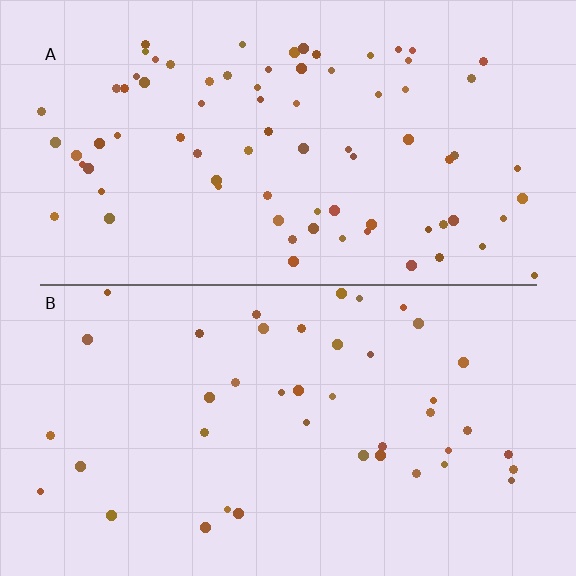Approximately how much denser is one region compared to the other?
Approximately 1.9× — region A over region B.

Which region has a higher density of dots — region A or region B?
A (the top).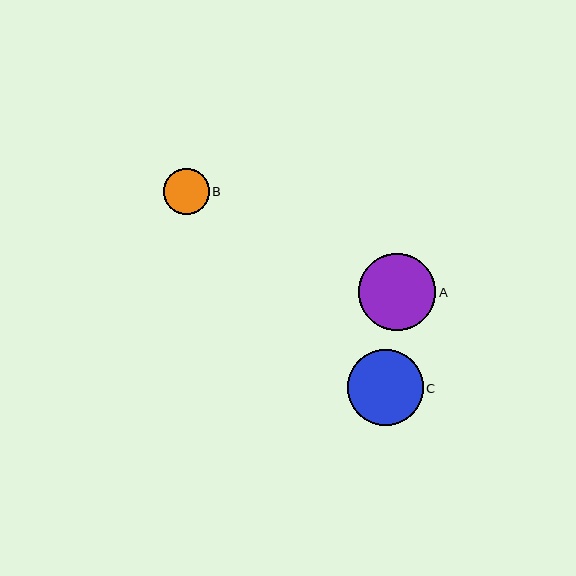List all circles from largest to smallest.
From largest to smallest: A, C, B.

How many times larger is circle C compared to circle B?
Circle C is approximately 1.7 times the size of circle B.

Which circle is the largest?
Circle A is the largest with a size of approximately 77 pixels.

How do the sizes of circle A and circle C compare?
Circle A and circle C are approximately the same size.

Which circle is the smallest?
Circle B is the smallest with a size of approximately 46 pixels.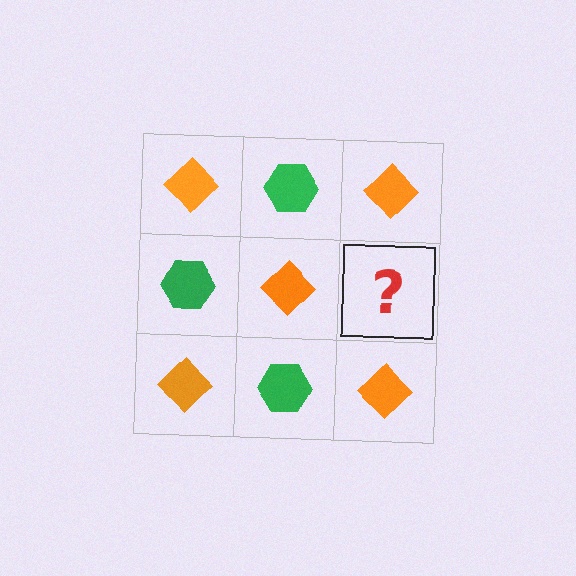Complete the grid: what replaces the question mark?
The question mark should be replaced with a green hexagon.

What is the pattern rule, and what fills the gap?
The rule is that it alternates orange diamond and green hexagon in a checkerboard pattern. The gap should be filled with a green hexagon.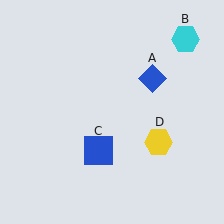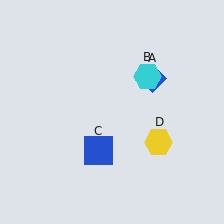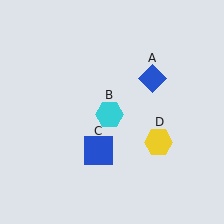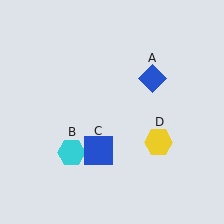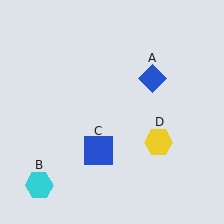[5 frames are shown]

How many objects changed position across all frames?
1 object changed position: cyan hexagon (object B).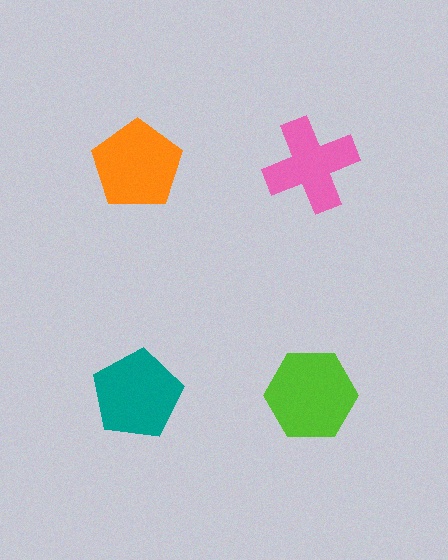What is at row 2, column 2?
A lime hexagon.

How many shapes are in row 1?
2 shapes.